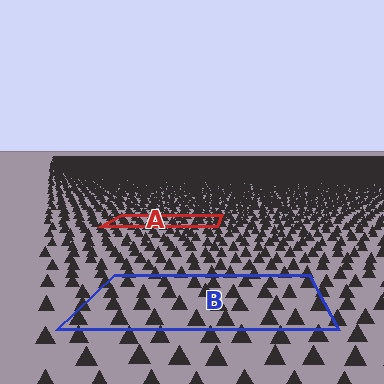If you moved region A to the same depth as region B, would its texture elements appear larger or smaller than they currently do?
They would appear larger. At a closer depth, the same texture elements are projected at a bigger on-screen size.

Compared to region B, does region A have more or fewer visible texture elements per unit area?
Region A has more texture elements per unit area — they are packed more densely because it is farther away.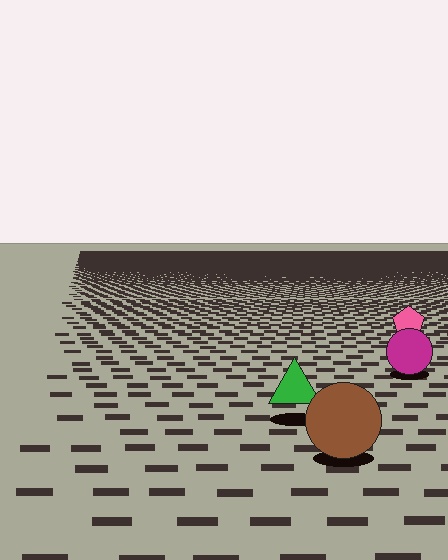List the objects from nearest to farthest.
From nearest to farthest: the brown circle, the green triangle, the magenta circle, the pink pentagon.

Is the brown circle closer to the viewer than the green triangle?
Yes. The brown circle is closer — you can tell from the texture gradient: the ground texture is coarser near it.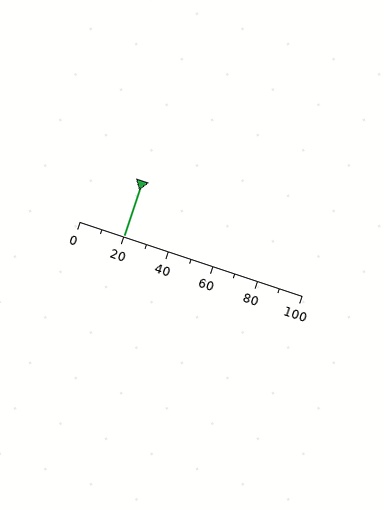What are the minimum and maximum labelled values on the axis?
The axis runs from 0 to 100.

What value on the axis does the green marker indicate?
The marker indicates approximately 20.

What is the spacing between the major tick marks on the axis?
The major ticks are spaced 20 apart.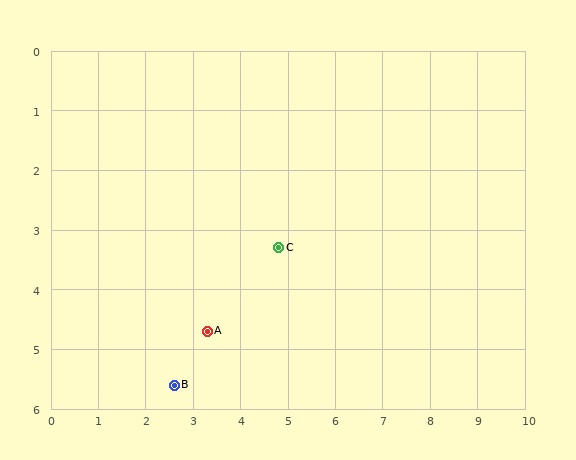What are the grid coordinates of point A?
Point A is at approximately (3.3, 4.7).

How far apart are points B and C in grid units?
Points B and C are about 3.2 grid units apart.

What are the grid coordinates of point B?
Point B is at approximately (2.6, 5.6).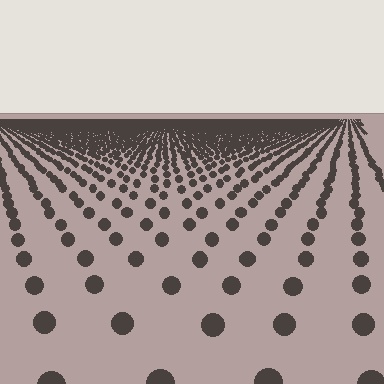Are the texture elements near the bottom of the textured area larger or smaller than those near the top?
Larger. Near the bottom, elements are closer to the viewer and appear at a bigger on-screen size.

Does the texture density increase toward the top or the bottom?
Density increases toward the top.